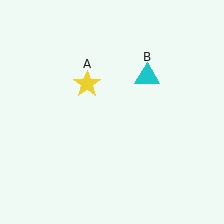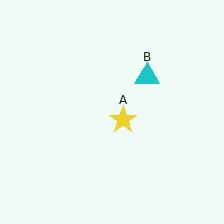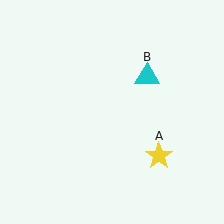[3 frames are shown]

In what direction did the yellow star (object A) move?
The yellow star (object A) moved down and to the right.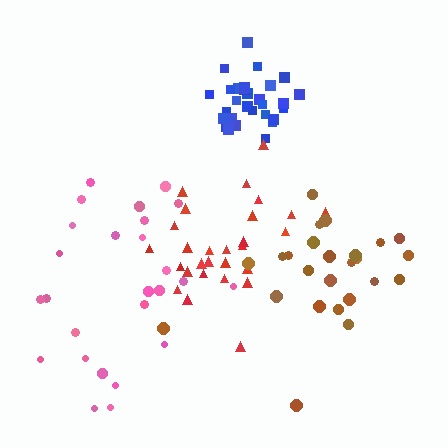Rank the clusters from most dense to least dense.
blue, brown, red, pink.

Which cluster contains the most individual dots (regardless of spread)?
Blue (31).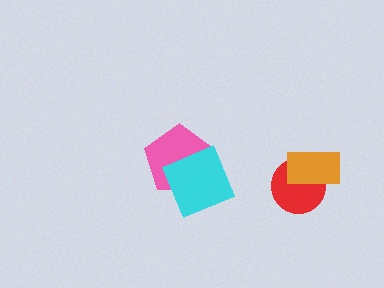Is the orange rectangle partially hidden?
No, no other shape covers it.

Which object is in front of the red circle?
The orange rectangle is in front of the red circle.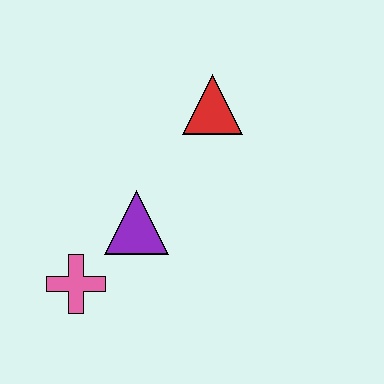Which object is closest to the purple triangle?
The pink cross is closest to the purple triangle.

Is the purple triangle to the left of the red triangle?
Yes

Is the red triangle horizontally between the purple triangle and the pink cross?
No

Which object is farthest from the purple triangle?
The red triangle is farthest from the purple triangle.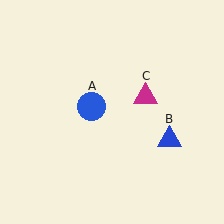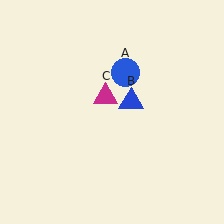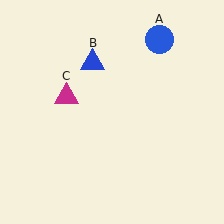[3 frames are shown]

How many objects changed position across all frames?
3 objects changed position: blue circle (object A), blue triangle (object B), magenta triangle (object C).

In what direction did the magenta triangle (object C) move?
The magenta triangle (object C) moved left.